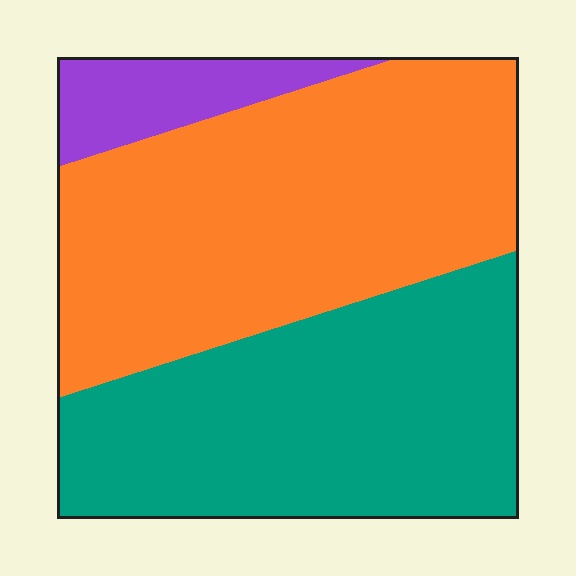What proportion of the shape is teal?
Teal takes up about two fifths (2/5) of the shape.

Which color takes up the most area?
Orange, at roughly 50%.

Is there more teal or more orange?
Orange.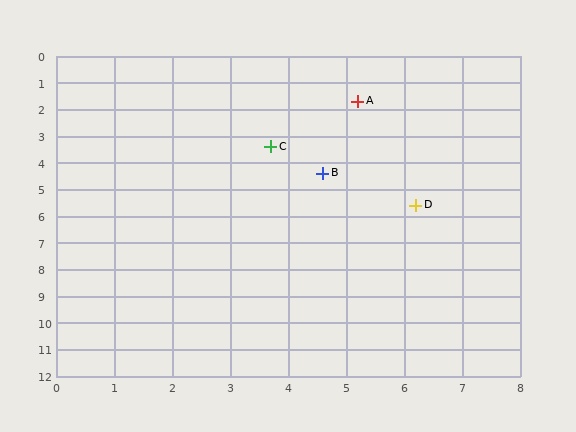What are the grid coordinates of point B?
Point B is at approximately (4.6, 4.4).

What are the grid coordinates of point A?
Point A is at approximately (5.2, 1.7).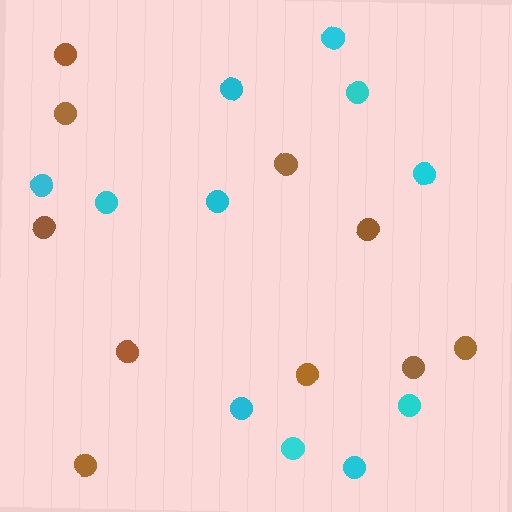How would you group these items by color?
There are 2 groups: one group of cyan circles (11) and one group of brown circles (10).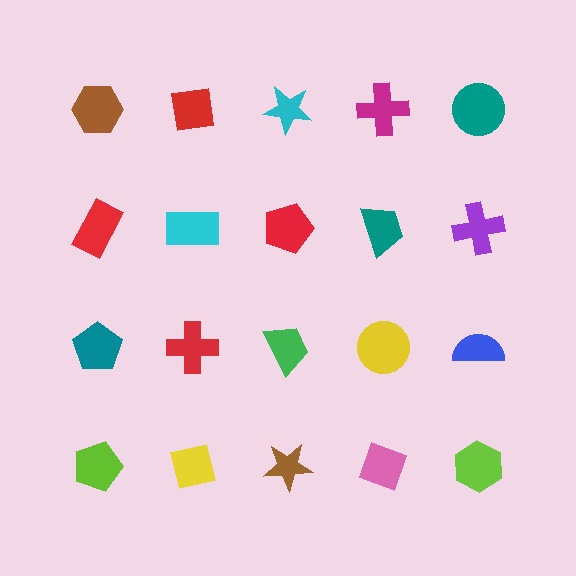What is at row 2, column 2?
A cyan rectangle.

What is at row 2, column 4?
A teal trapezoid.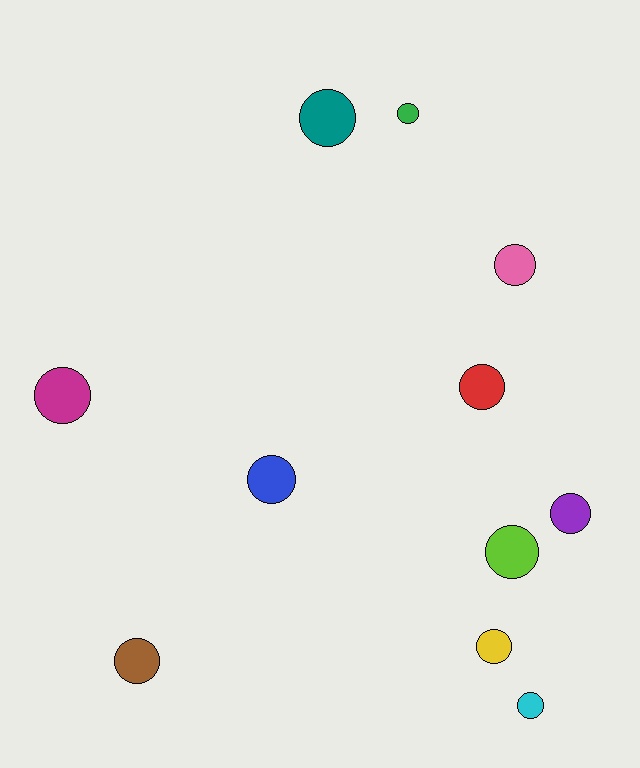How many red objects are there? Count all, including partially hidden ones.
There is 1 red object.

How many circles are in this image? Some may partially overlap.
There are 11 circles.